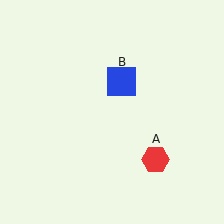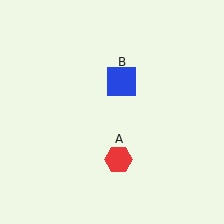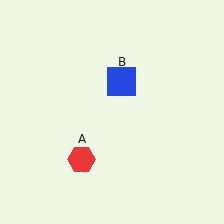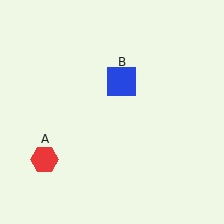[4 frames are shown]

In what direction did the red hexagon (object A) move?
The red hexagon (object A) moved left.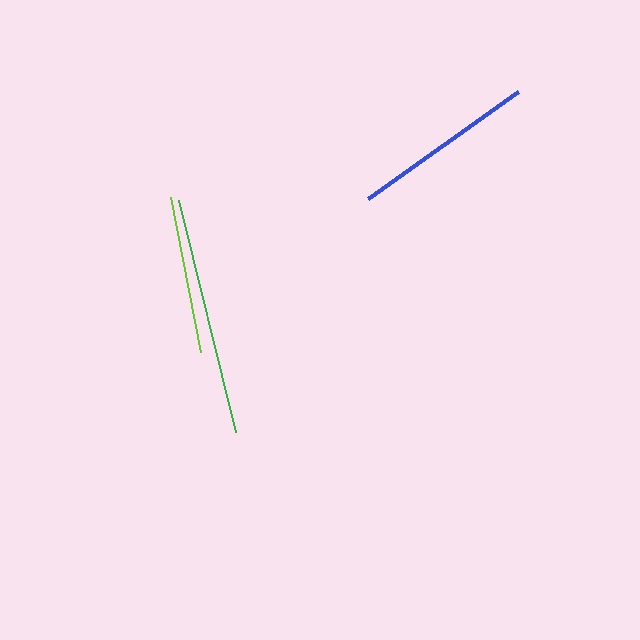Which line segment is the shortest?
The lime line is the shortest at approximately 159 pixels.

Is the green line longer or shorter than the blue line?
The green line is longer than the blue line.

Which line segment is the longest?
The green line is the longest at approximately 239 pixels.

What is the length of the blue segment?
The blue segment is approximately 184 pixels long.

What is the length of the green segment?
The green segment is approximately 239 pixels long.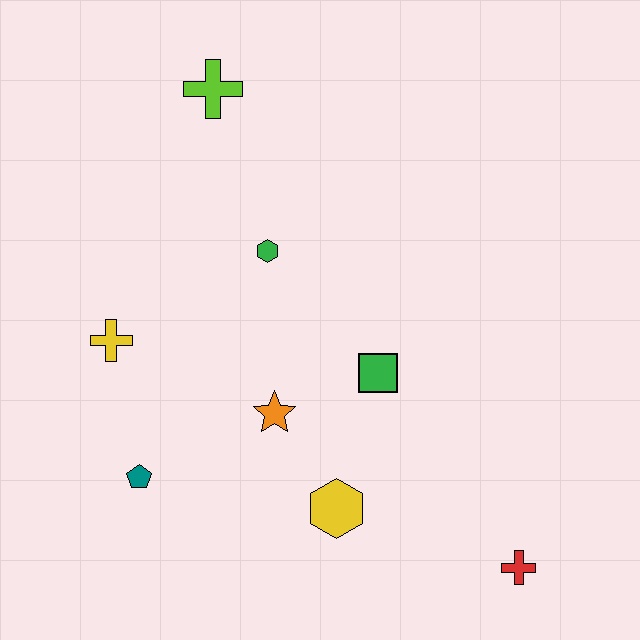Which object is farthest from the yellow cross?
The red cross is farthest from the yellow cross.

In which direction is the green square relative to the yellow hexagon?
The green square is above the yellow hexagon.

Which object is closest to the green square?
The orange star is closest to the green square.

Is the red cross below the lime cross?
Yes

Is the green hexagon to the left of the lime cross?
No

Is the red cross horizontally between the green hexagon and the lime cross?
No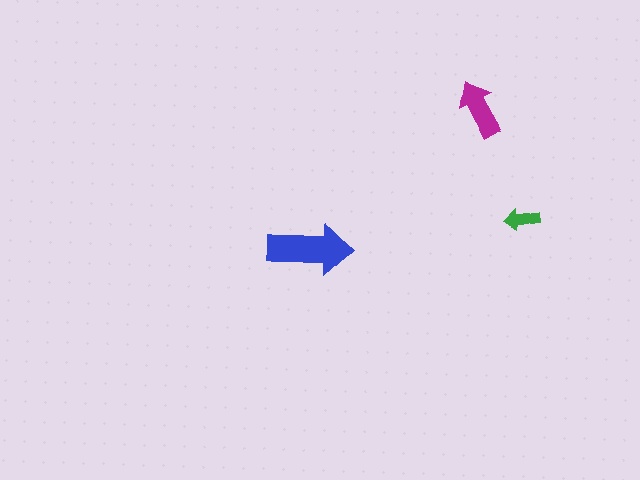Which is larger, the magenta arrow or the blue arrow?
The blue one.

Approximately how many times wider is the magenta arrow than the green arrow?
About 1.5 times wider.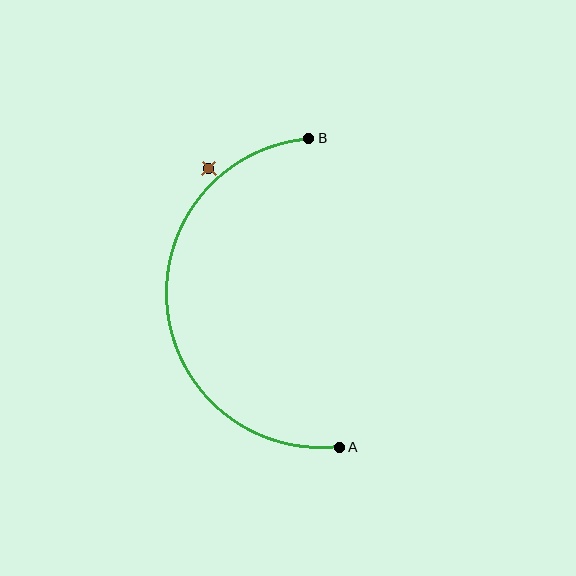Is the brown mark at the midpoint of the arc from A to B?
No — the brown mark does not lie on the arc at all. It sits slightly outside the curve.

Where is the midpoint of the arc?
The arc midpoint is the point on the curve farthest from the straight line joining A and B. It sits to the left of that line.